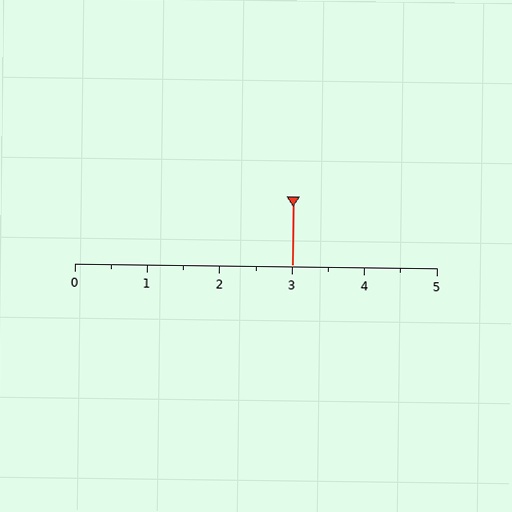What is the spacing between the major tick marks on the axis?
The major ticks are spaced 1 apart.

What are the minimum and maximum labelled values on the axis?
The axis runs from 0 to 5.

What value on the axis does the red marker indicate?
The marker indicates approximately 3.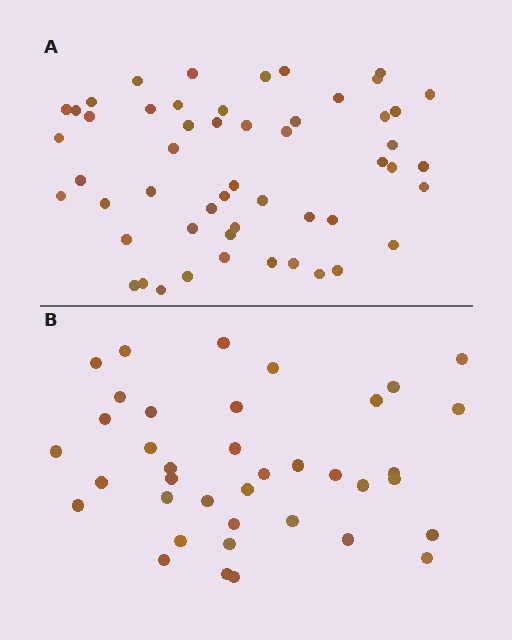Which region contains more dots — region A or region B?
Region A (the top region) has more dots.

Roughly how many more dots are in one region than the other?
Region A has approximately 15 more dots than region B.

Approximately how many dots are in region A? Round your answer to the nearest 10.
About 50 dots. (The exact count is 53, which rounds to 50.)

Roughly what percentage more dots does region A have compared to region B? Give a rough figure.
About 40% more.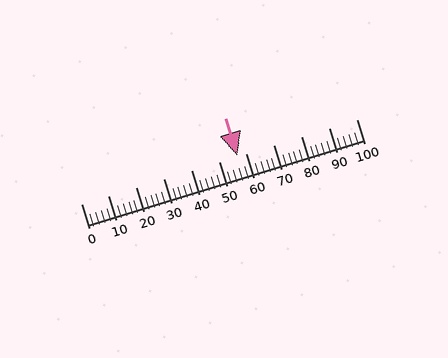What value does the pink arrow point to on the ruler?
The pink arrow points to approximately 57.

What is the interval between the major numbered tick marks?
The major tick marks are spaced 10 units apart.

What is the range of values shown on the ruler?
The ruler shows values from 0 to 100.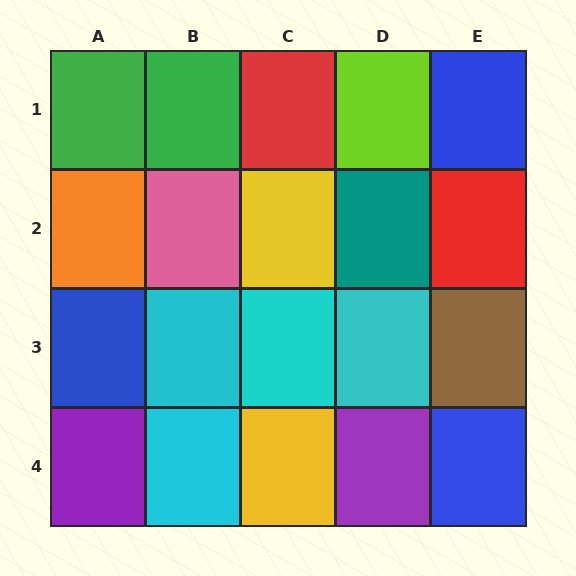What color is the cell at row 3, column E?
Brown.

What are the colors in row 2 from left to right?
Orange, pink, yellow, teal, red.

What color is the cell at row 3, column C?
Cyan.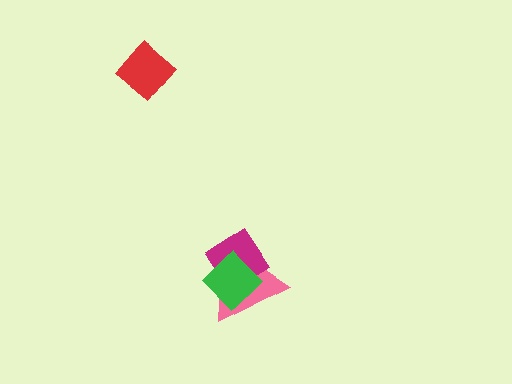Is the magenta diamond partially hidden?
Yes, it is partially covered by another shape.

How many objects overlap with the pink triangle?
2 objects overlap with the pink triangle.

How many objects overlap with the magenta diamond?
2 objects overlap with the magenta diamond.